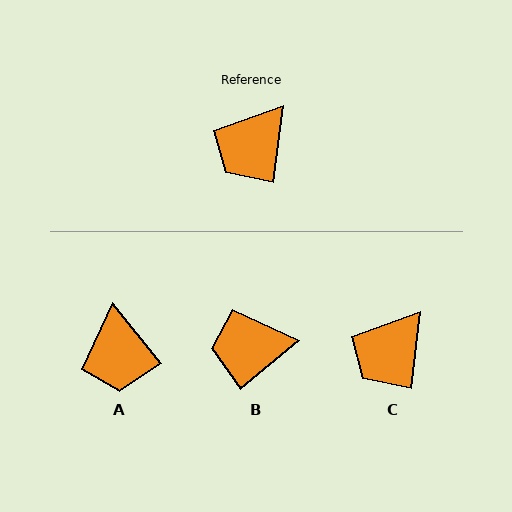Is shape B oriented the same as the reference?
No, it is off by about 43 degrees.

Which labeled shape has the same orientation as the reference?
C.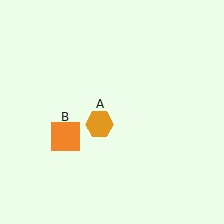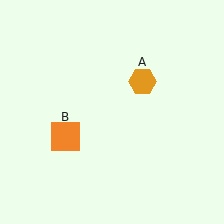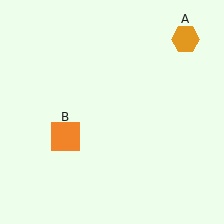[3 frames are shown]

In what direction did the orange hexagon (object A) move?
The orange hexagon (object A) moved up and to the right.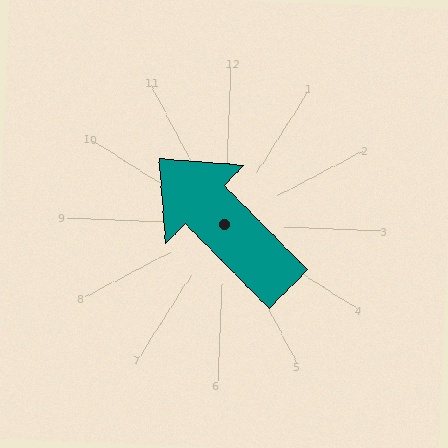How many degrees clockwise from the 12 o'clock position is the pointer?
Approximately 313 degrees.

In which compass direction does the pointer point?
Northwest.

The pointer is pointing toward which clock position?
Roughly 10 o'clock.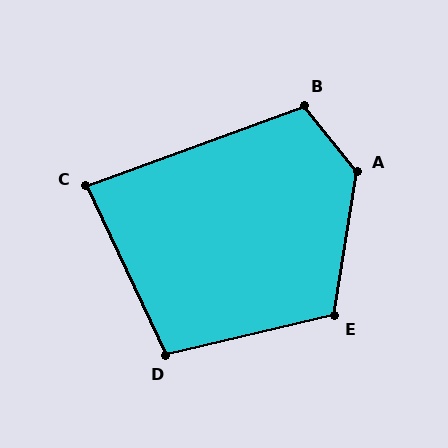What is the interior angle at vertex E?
Approximately 112 degrees (obtuse).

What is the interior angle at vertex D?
Approximately 102 degrees (obtuse).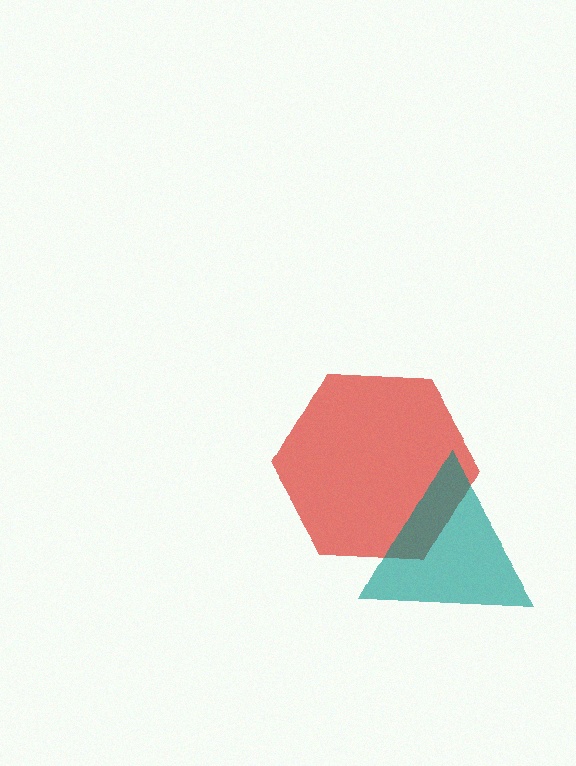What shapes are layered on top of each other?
The layered shapes are: a red hexagon, a teal triangle.